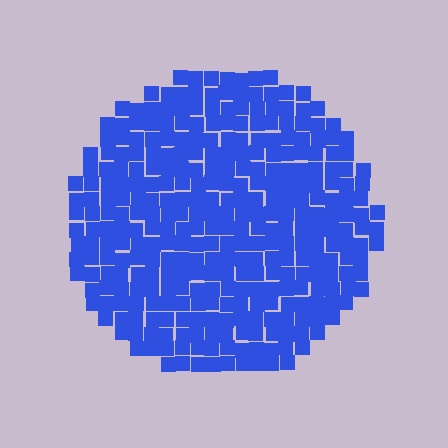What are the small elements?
The small elements are squares.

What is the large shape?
The large shape is a circle.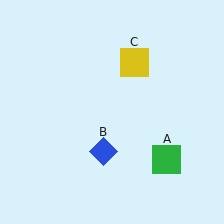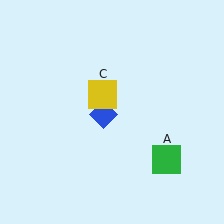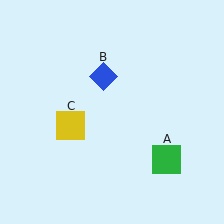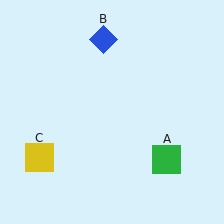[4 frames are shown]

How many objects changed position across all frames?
2 objects changed position: blue diamond (object B), yellow square (object C).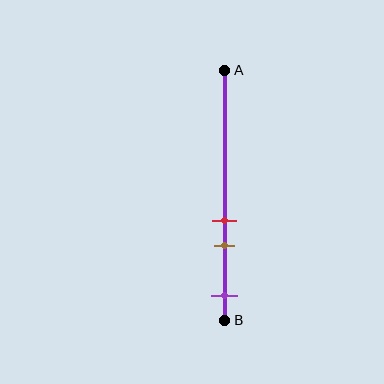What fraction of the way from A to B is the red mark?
The red mark is approximately 60% (0.6) of the way from A to B.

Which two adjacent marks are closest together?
The red and brown marks are the closest adjacent pair.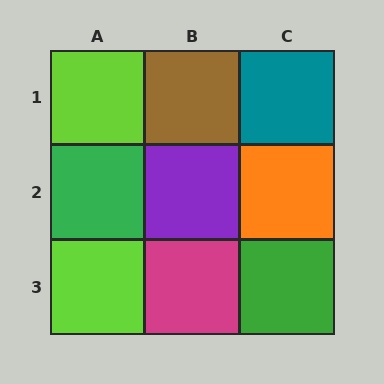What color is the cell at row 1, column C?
Teal.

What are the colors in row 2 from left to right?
Green, purple, orange.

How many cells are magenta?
1 cell is magenta.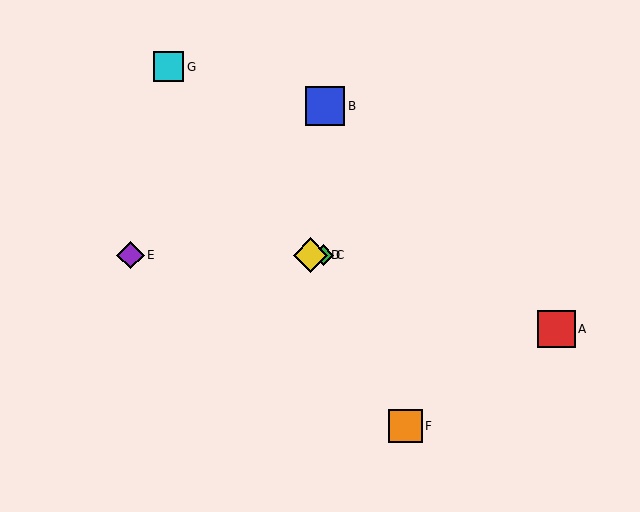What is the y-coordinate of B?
Object B is at y≈106.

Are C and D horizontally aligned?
Yes, both are at y≈255.